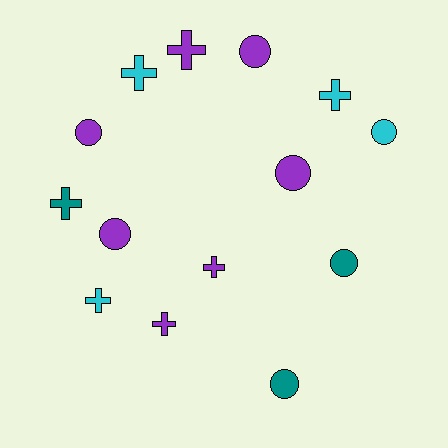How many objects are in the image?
There are 14 objects.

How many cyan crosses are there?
There are 3 cyan crosses.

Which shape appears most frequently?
Circle, with 7 objects.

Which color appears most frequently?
Purple, with 7 objects.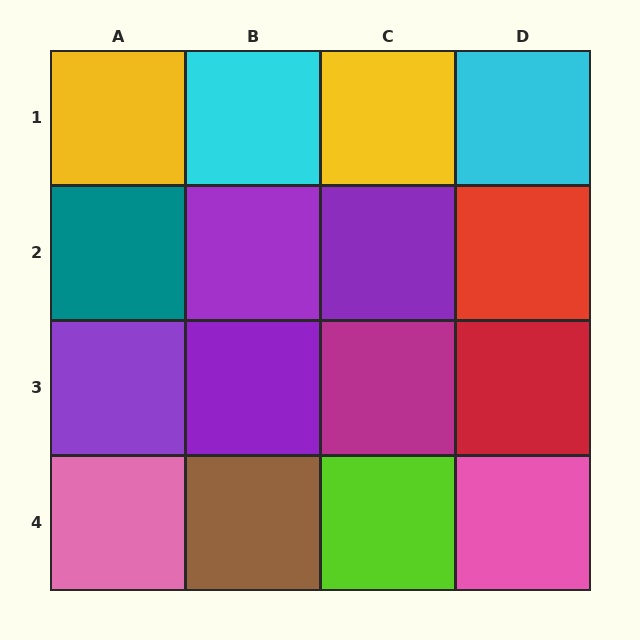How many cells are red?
2 cells are red.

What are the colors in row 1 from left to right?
Yellow, cyan, yellow, cyan.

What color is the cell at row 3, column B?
Purple.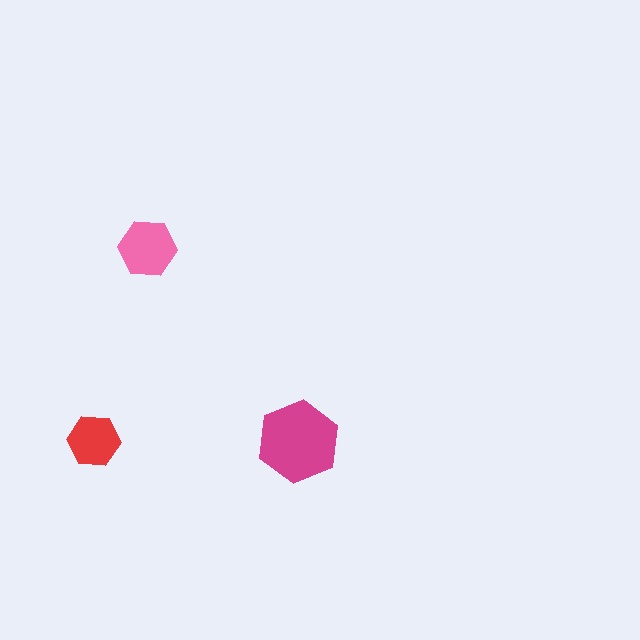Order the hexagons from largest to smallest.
the magenta one, the pink one, the red one.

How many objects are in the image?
There are 3 objects in the image.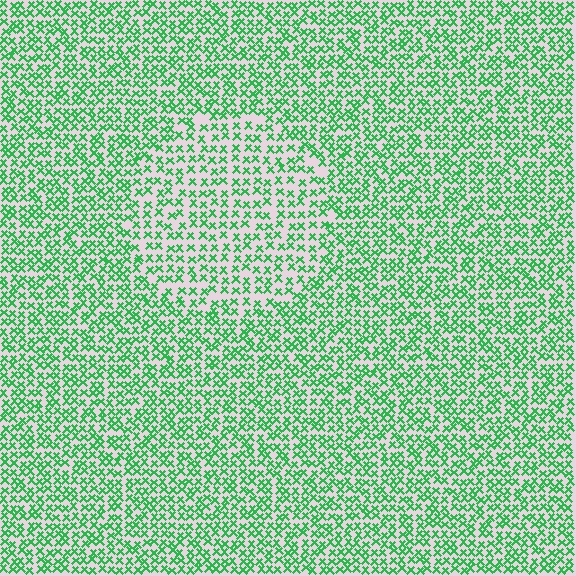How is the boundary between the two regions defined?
The boundary is defined by a change in element density (approximately 1.5x ratio). All elements are the same color, size, and shape.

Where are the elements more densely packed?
The elements are more densely packed outside the circle boundary.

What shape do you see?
I see a circle.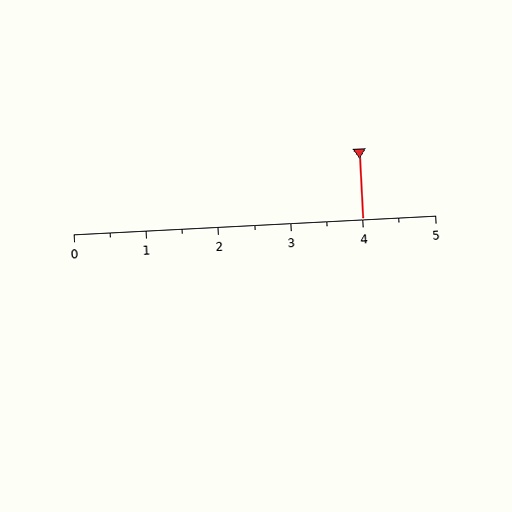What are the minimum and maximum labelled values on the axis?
The axis runs from 0 to 5.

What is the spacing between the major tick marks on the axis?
The major ticks are spaced 1 apart.